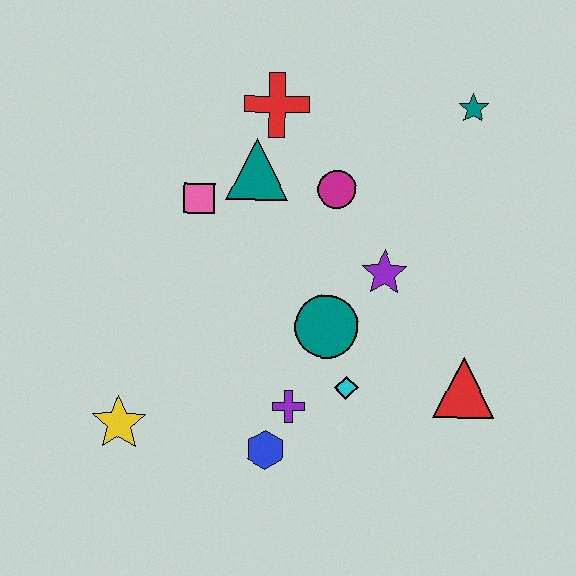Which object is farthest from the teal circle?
The teal star is farthest from the teal circle.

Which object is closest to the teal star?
The magenta circle is closest to the teal star.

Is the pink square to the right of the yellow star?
Yes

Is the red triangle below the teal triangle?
Yes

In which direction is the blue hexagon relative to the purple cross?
The blue hexagon is below the purple cross.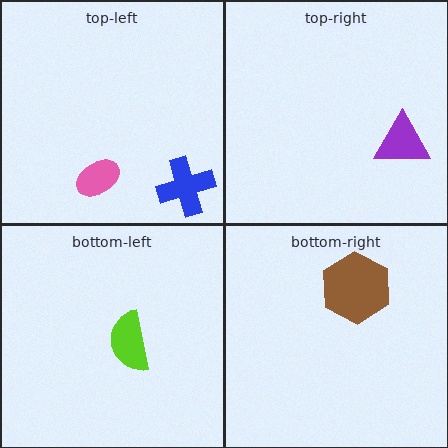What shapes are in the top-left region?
The blue cross, the pink ellipse.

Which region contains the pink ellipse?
The top-left region.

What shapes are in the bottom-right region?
The brown hexagon.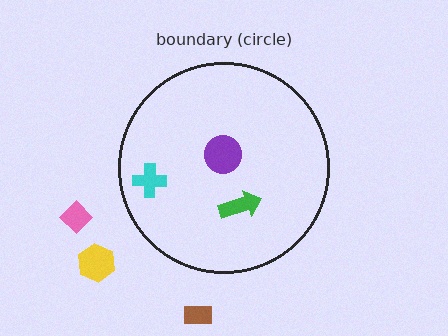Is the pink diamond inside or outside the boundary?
Outside.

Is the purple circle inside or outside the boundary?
Inside.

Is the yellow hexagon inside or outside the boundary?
Outside.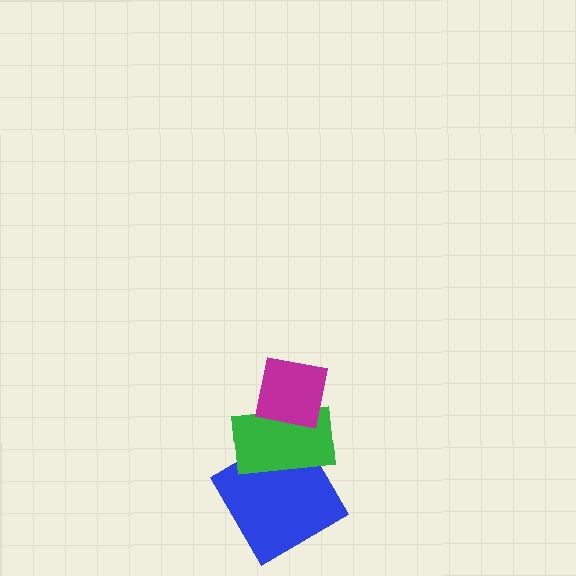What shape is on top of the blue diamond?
The green rectangle is on top of the blue diamond.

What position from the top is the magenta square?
The magenta square is 1st from the top.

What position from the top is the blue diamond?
The blue diamond is 3rd from the top.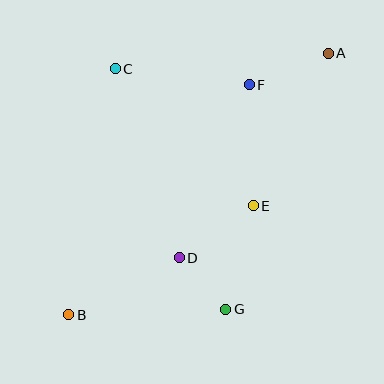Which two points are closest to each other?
Points D and G are closest to each other.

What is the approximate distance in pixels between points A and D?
The distance between A and D is approximately 253 pixels.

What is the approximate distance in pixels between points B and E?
The distance between B and E is approximately 214 pixels.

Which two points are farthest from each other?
Points A and B are farthest from each other.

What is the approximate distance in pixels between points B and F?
The distance between B and F is approximately 292 pixels.